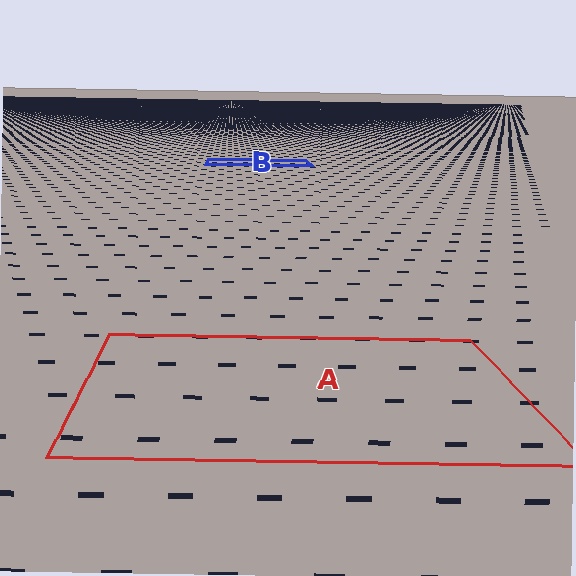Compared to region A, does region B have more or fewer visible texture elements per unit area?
Region B has more texture elements per unit area — they are packed more densely because it is farther away.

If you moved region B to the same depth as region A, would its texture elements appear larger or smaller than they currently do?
They would appear larger. At a closer depth, the same texture elements are projected at a bigger on-screen size.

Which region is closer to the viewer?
Region A is closer. The texture elements there are larger and more spread out.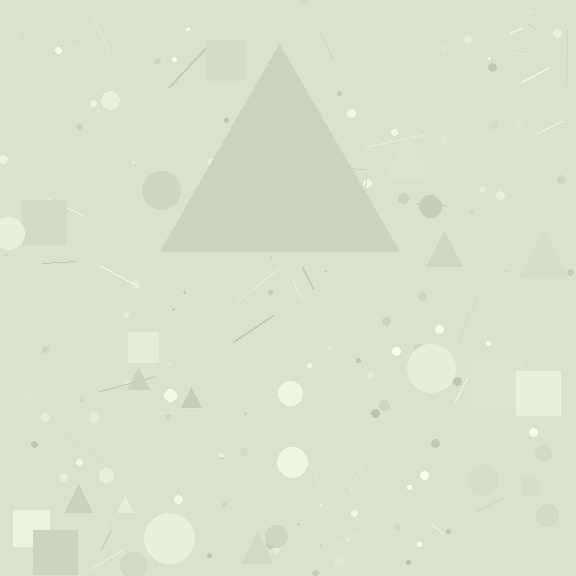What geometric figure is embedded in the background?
A triangle is embedded in the background.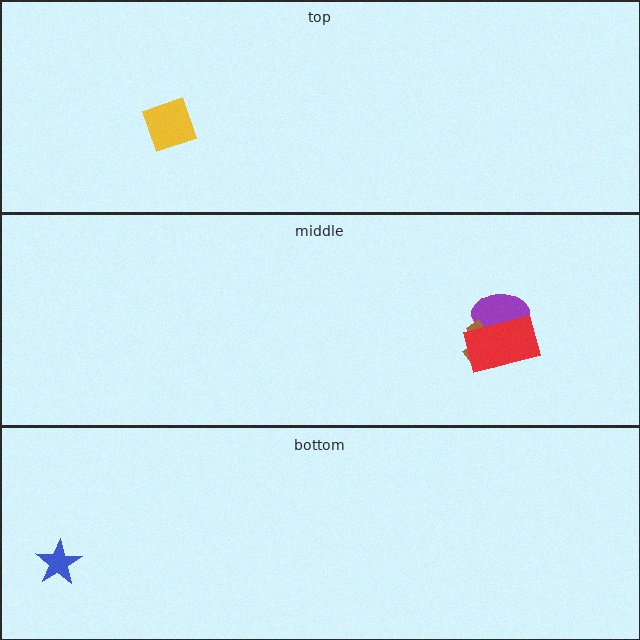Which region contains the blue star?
The bottom region.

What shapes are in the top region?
The yellow diamond.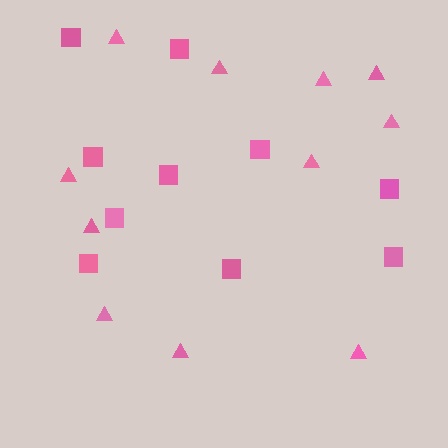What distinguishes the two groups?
There are 2 groups: one group of squares (10) and one group of triangles (11).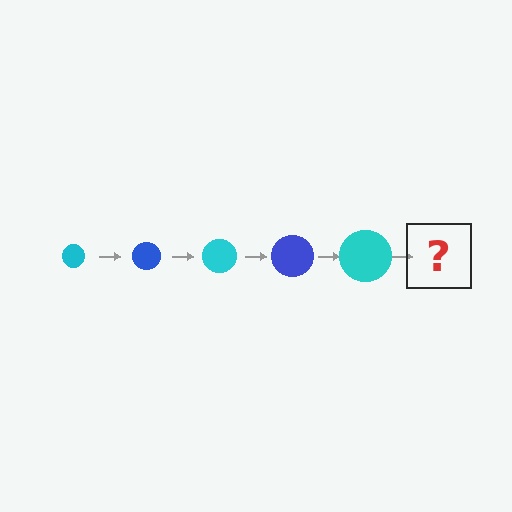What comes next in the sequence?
The next element should be a blue circle, larger than the previous one.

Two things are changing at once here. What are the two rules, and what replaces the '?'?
The two rules are that the circle grows larger each step and the color cycles through cyan and blue. The '?' should be a blue circle, larger than the previous one.